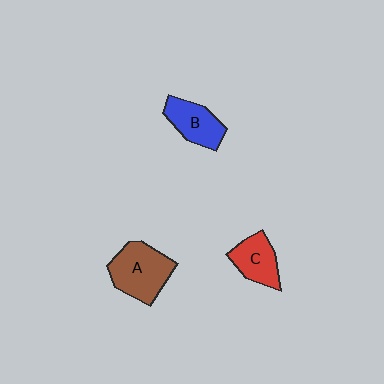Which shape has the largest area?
Shape A (brown).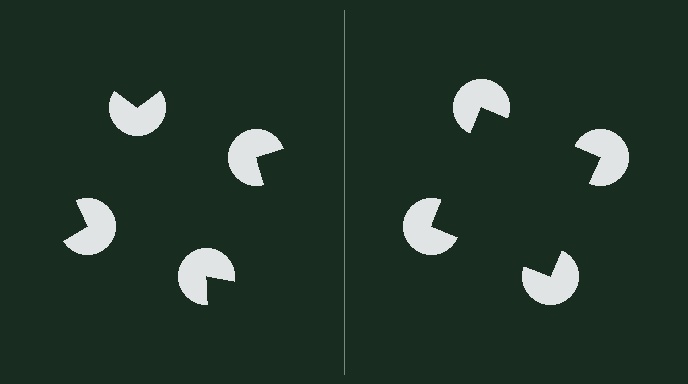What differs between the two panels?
The pac-man discs are positioned identically on both sides; only the wedge orientations differ. On the right they align to a square; on the left they are misaligned.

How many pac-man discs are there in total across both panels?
8 — 4 on each side.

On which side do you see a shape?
An illusory square appears on the right side. On the left side the wedge cuts are rotated, so no coherent shape forms.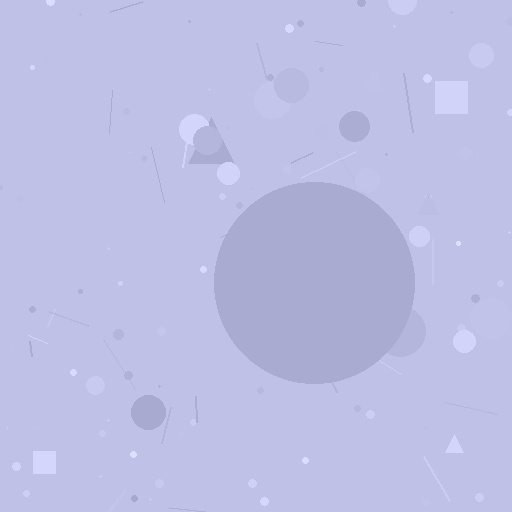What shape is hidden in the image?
A circle is hidden in the image.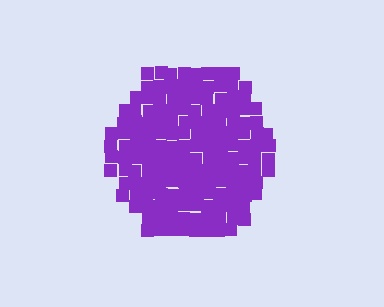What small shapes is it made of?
It is made of small squares.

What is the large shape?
The large shape is a hexagon.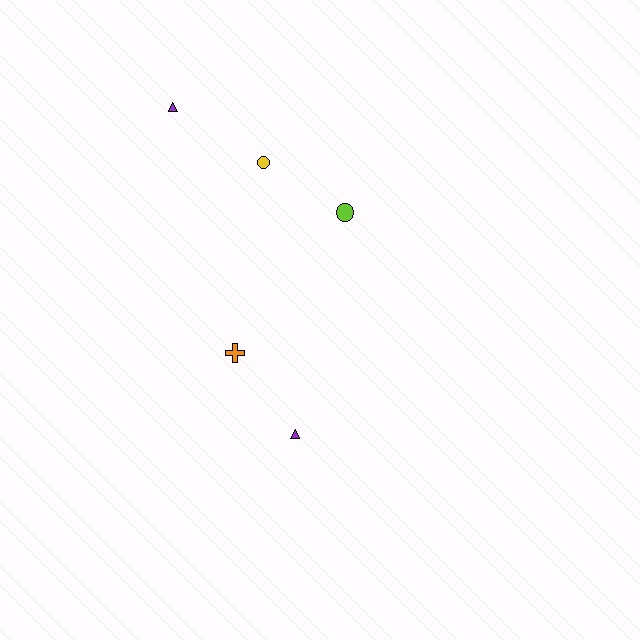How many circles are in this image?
There are 2 circles.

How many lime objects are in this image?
There is 1 lime object.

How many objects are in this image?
There are 5 objects.